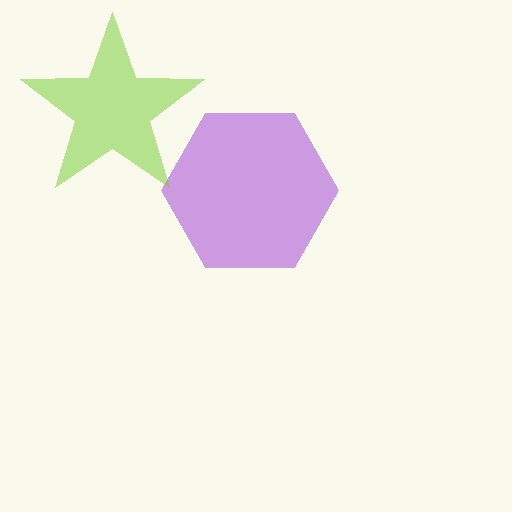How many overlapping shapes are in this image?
There are 2 overlapping shapes in the image.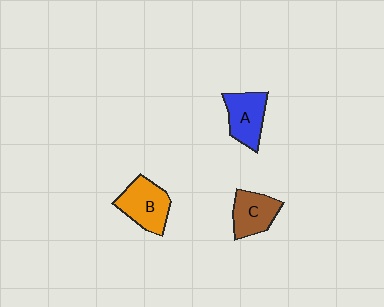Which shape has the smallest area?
Shape C (brown).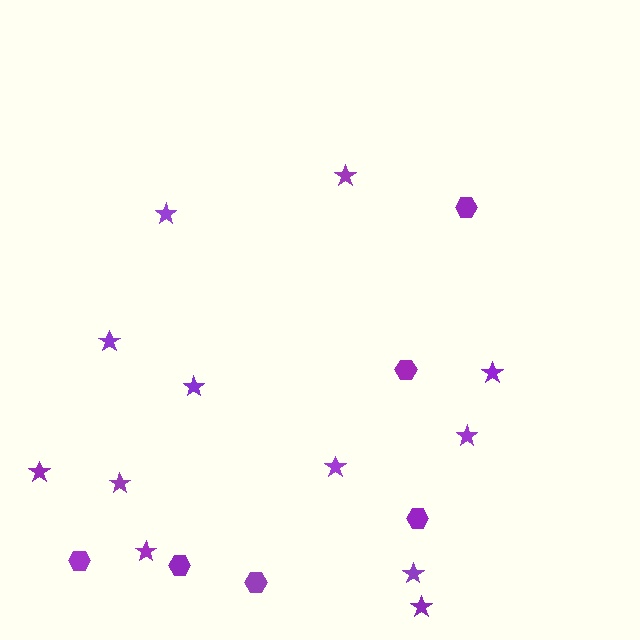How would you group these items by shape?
There are 2 groups: one group of stars (12) and one group of hexagons (6).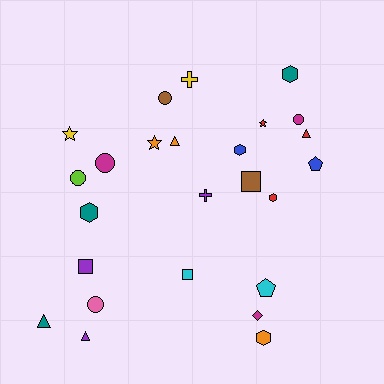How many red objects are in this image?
There are 3 red objects.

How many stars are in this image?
There are 3 stars.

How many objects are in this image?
There are 25 objects.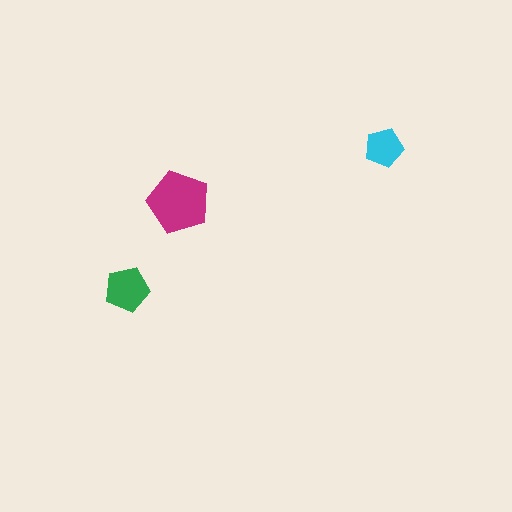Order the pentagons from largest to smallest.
the magenta one, the green one, the cyan one.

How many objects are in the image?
There are 3 objects in the image.